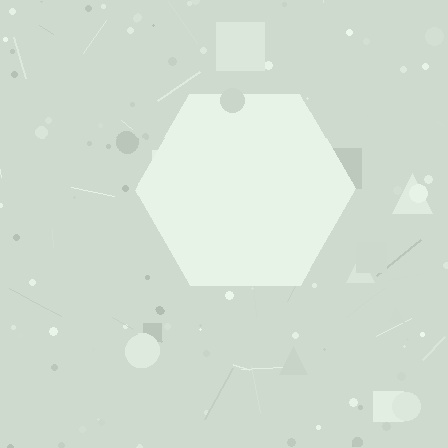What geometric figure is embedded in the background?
A hexagon is embedded in the background.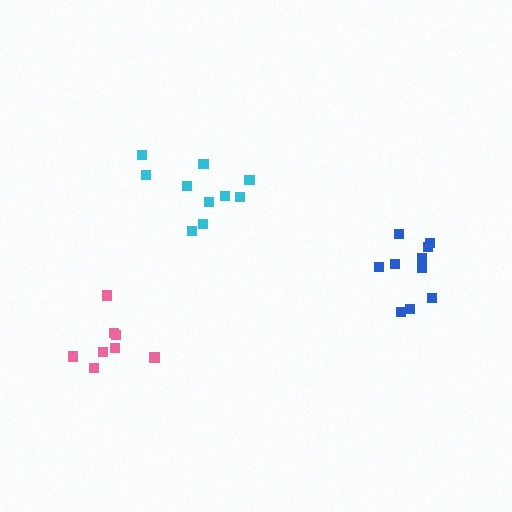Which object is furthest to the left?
The pink cluster is leftmost.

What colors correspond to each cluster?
The clusters are colored: cyan, blue, pink.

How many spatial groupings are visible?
There are 3 spatial groupings.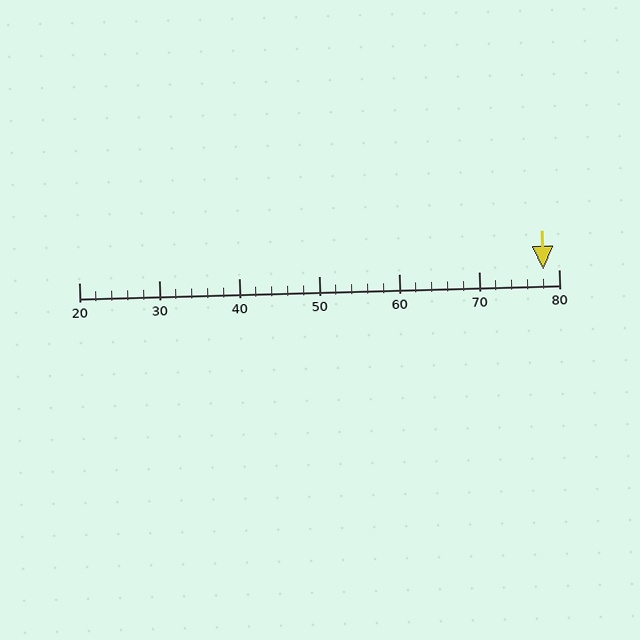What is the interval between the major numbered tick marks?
The major tick marks are spaced 10 units apart.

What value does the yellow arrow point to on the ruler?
The yellow arrow points to approximately 78.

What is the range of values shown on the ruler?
The ruler shows values from 20 to 80.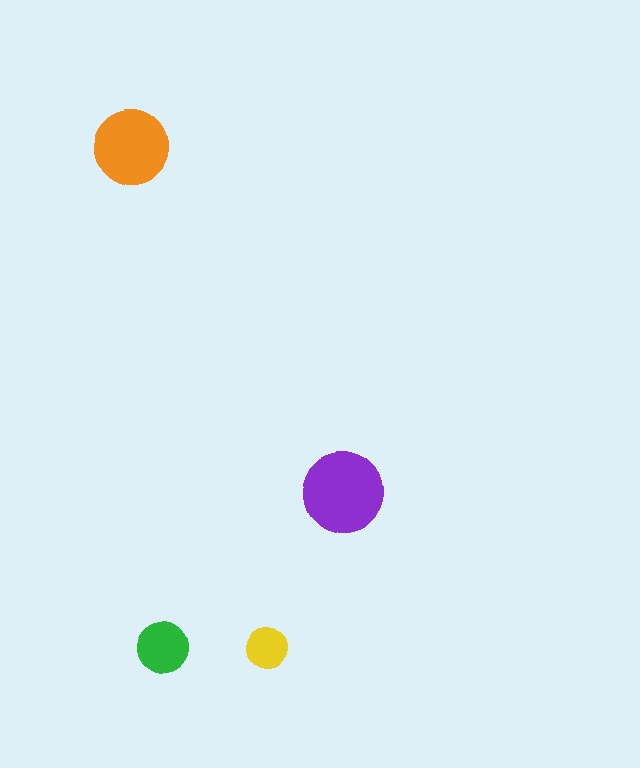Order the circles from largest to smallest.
the purple one, the orange one, the green one, the yellow one.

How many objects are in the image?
There are 4 objects in the image.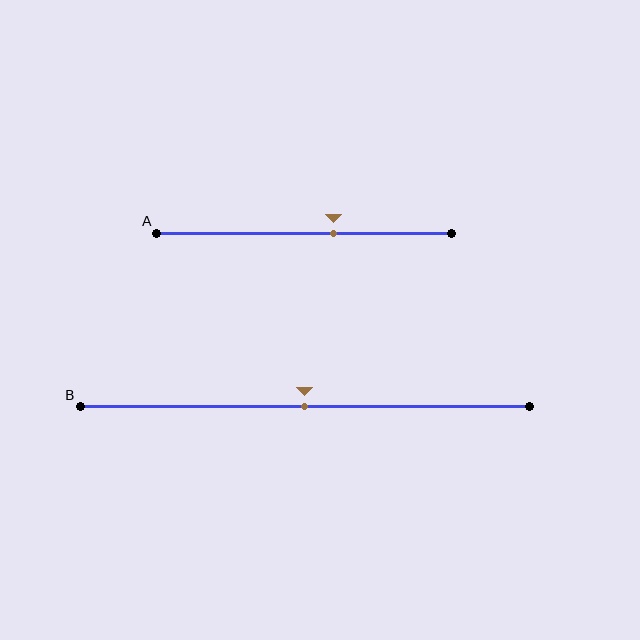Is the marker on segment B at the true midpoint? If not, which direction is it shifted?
Yes, the marker on segment B is at the true midpoint.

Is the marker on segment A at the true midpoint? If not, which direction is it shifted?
No, the marker on segment A is shifted to the right by about 10% of the segment length.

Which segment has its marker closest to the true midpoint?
Segment B has its marker closest to the true midpoint.